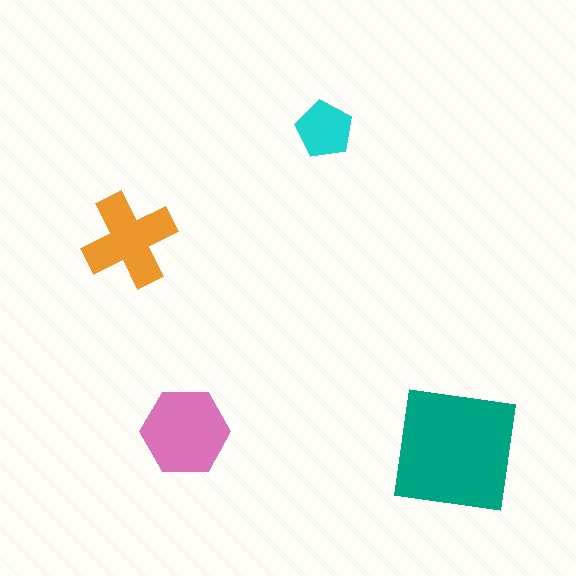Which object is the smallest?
The cyan pentagon.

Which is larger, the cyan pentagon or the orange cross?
The orange cross.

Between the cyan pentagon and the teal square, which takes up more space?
The teal square.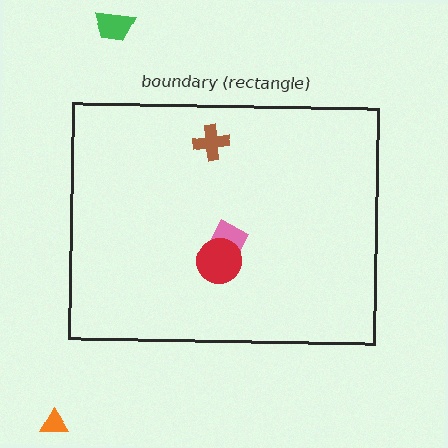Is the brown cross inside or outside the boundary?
Inside.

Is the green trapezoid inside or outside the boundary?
Outside.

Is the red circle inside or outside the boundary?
Inside.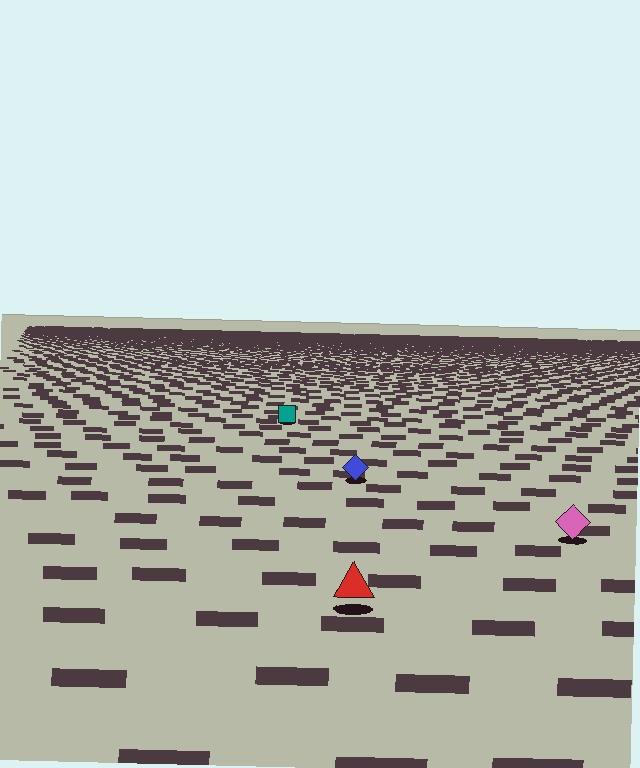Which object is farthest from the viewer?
The teal square is farthest from the viewer. It appears smaller and the ground texture around it is denser.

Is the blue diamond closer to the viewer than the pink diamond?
No. The pink diamond is closer — you can tell from the texture gradient: the ground texture is coarser near it.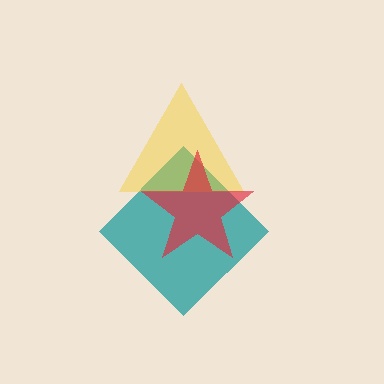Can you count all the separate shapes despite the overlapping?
Yes, there are 3 separate shapes.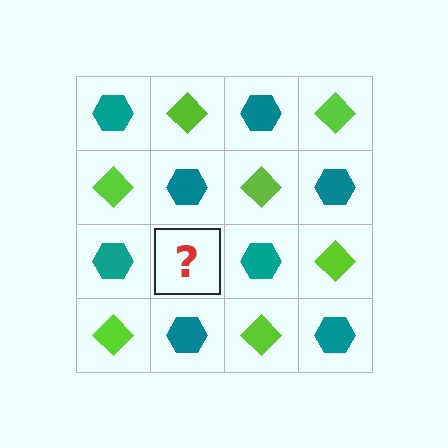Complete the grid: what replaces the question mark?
The question mark should be replaced with a lime diamond.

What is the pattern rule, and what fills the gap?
The rule is that it alternates teal hexagon and lime diamond in a checkerboard pattern. The gap should be filled with a lime diamond.